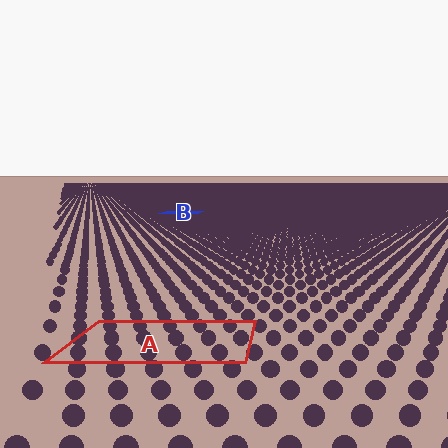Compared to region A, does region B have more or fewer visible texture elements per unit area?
Region B has more texture elements per unit area — they are packed more densely because it is farther away.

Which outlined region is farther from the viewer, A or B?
Region B is farther from the viewer — the texture elements inside it appear smaller and more densely packed.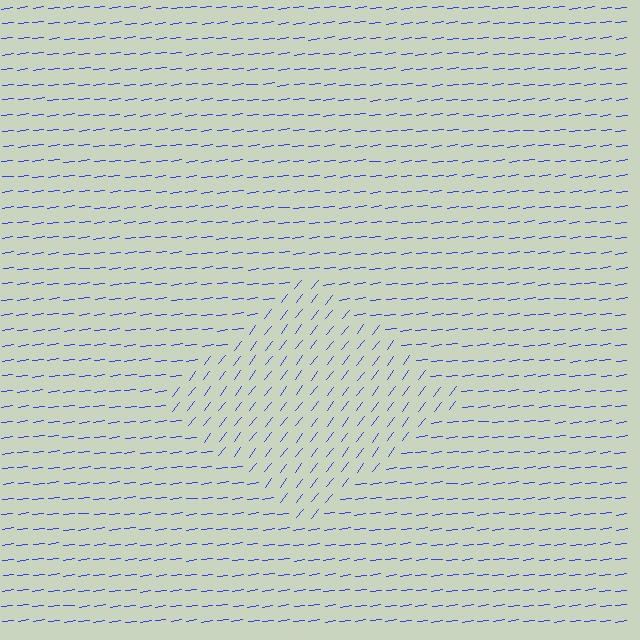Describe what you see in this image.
The image is filled with small blue line segments. A diamond region in the image has lines oriented differently from the surrounding lines, creating a visible texture boundary.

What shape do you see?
I see a diamond.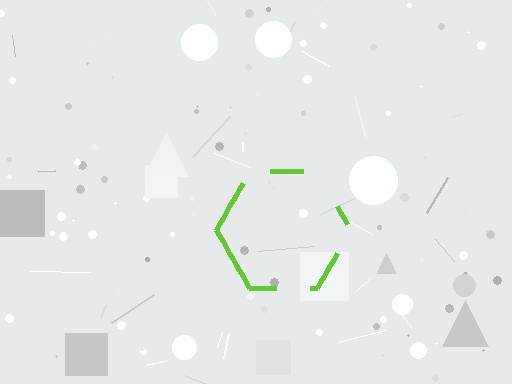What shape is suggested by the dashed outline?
The dashed outline suggests a hexagon.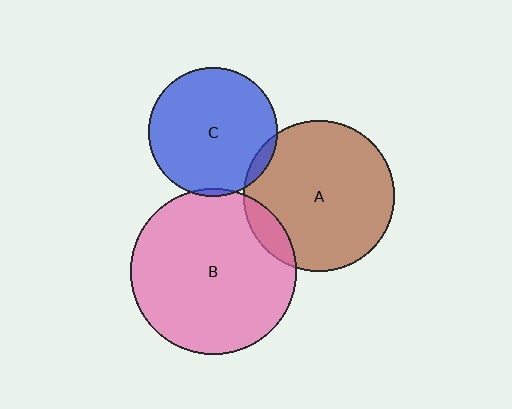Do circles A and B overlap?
Yes.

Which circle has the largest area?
Circle B (pink).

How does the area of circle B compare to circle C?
Approximately 1.6 times.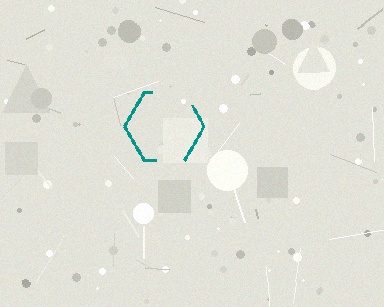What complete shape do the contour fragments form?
The contour fragments form a hexagon.